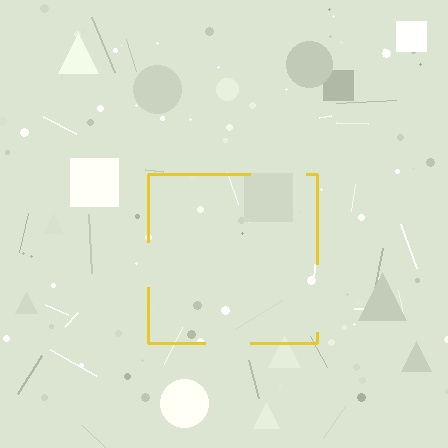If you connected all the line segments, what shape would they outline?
They would outline a square.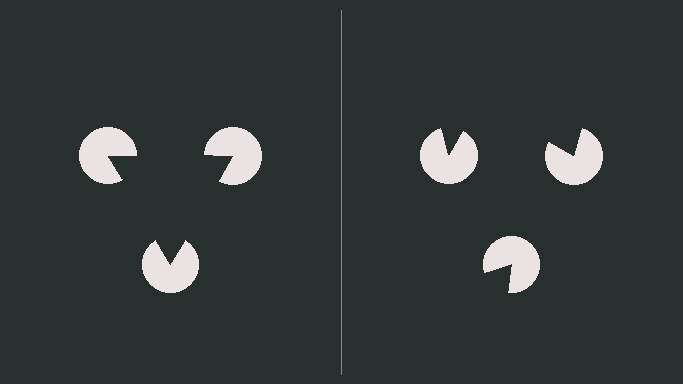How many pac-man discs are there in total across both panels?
6 — 3 on each side.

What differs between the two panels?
The pac-man discs are positioned identically on both sides; only the wedge orientations differ. On the left they align to a triangle; on the right they are misaligned.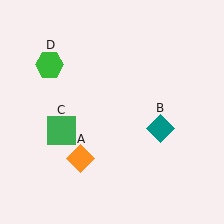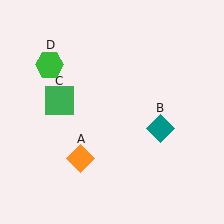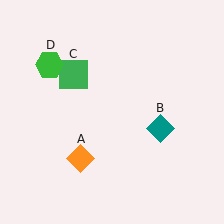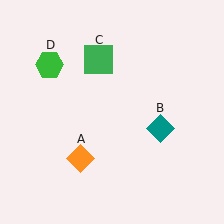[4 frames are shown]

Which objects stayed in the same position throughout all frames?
Orange diamond (object A) and teal diamond (object B) and green hexagon (object D) remained stationary.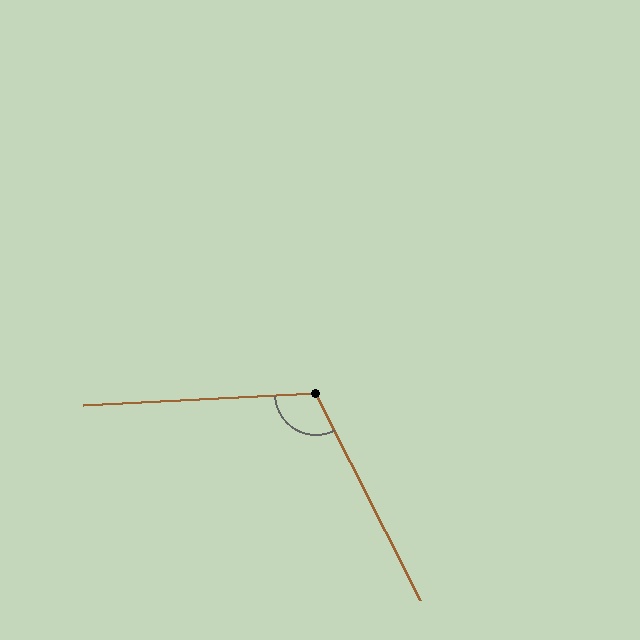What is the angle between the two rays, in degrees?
Approximately 114 degrees.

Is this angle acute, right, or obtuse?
It is obtuse.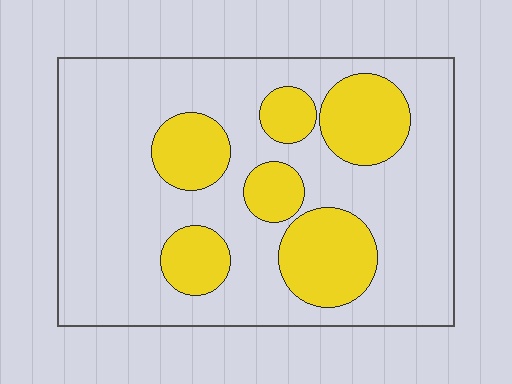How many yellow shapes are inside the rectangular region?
6.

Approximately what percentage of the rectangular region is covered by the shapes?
Approximately 25%.